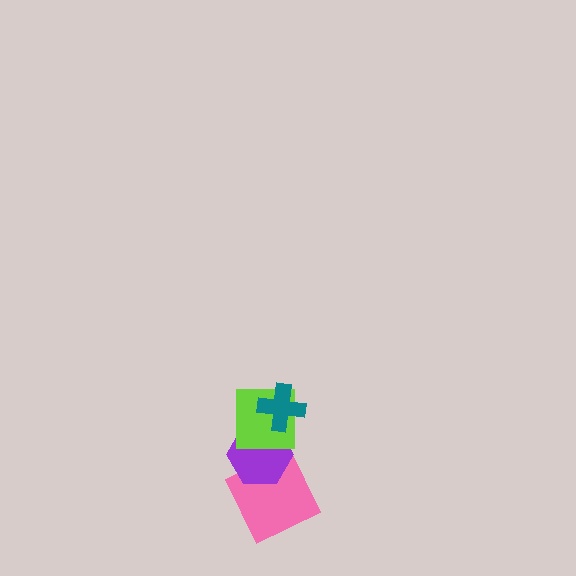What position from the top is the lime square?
The lime square is 2nd from the top.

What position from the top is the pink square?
The pink square is 4th from the top.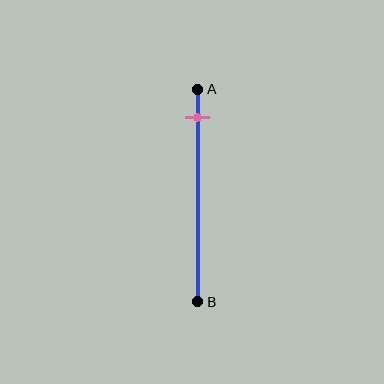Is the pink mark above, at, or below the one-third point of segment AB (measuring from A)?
The pink mark is above the one-third point of segment AB.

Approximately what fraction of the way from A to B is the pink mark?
The pink mark is approximately 15% of the way from A to B.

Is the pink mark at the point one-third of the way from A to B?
No, the mark is at about 15% from A, not at the 33% one-third point.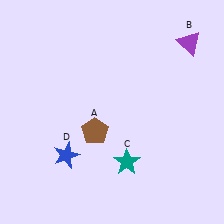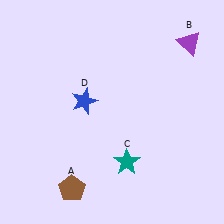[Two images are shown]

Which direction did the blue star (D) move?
The blue star (D) moved up.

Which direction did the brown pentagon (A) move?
The brown pentagon (A) moved down.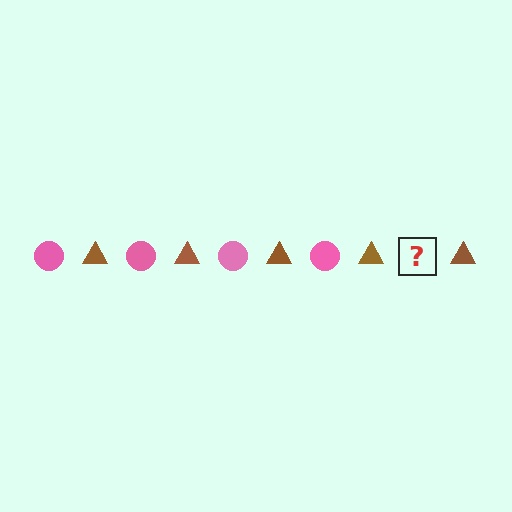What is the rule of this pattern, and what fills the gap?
The rule is that the pattern alternates between pink circle and brown triangle. The gap should be filled with a pink circle.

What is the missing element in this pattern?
The missing element is a pink circle.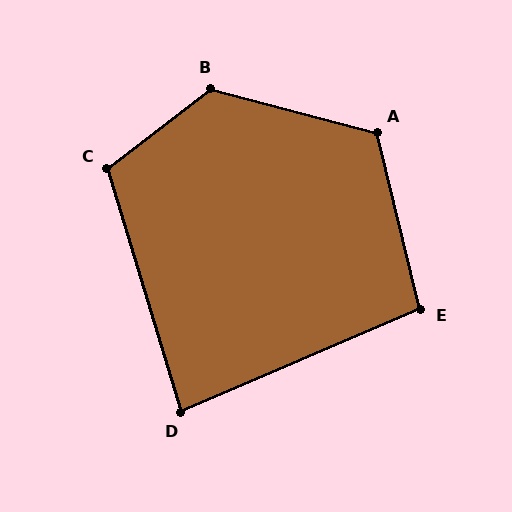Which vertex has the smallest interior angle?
D, at approximately 84 degrees.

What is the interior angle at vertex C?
Approximately 110 degrees (obtuse).